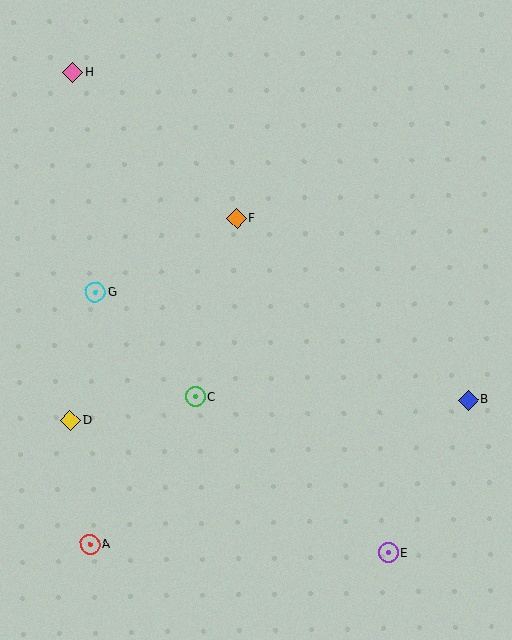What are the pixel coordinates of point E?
Point E is at (388, 553).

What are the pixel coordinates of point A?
Point A is at (90, 545).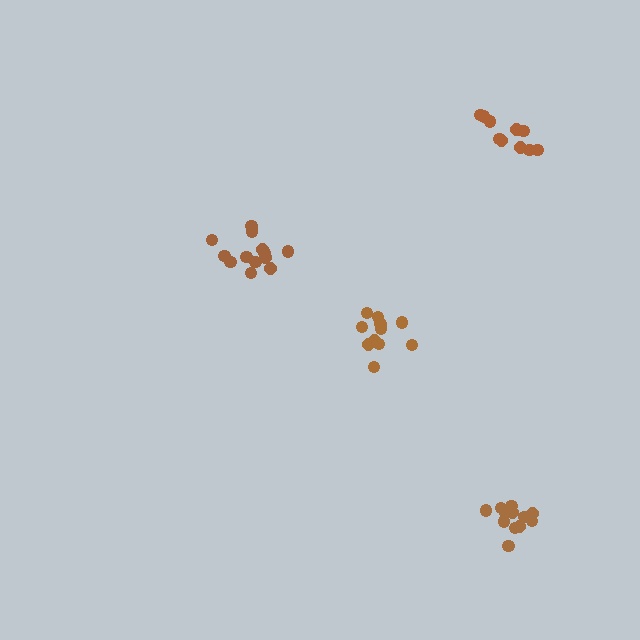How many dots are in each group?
Group 1: 14 dots, Group 2: 11 dots, Group 3: 12 dots, Group 4: 10 dots (47 total).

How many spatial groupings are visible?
There are 4 spatial groupings.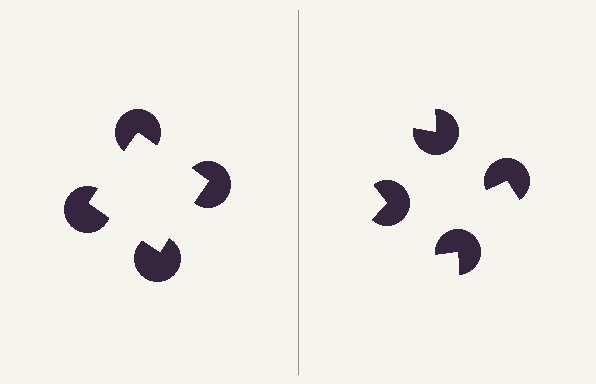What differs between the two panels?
The pac-man discs are positioned identically on both sides; only the wedge orientations differ. On the left they align to a square; on the right they are misaligned.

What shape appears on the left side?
An illusory square.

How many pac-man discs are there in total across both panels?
8 — 4 on each side.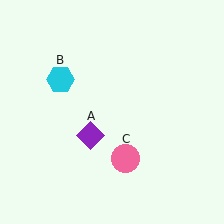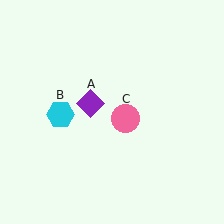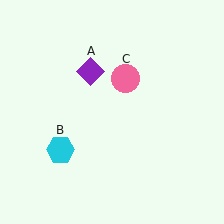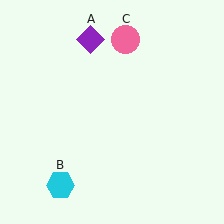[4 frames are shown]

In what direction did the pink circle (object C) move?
The pink circle (object C) moved up.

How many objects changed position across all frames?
3 objects changed position: purple diamond (object A), cyan hexagon (object B), pink circle (object C).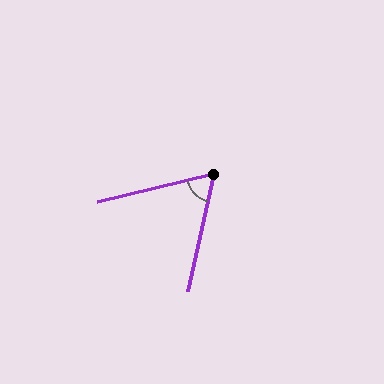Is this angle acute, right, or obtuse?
It is acute.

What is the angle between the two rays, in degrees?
Approximately 64 degrees.